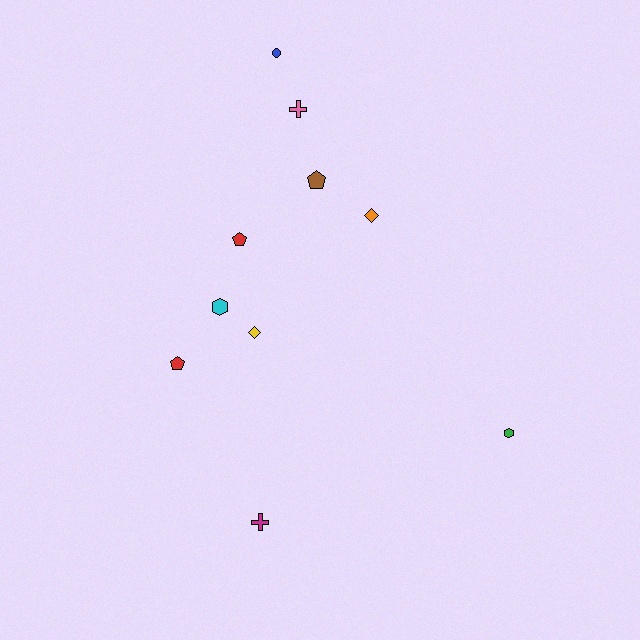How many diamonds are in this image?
There are 2 diamonds.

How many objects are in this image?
There are 10 objects.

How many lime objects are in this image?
There are no lime objects.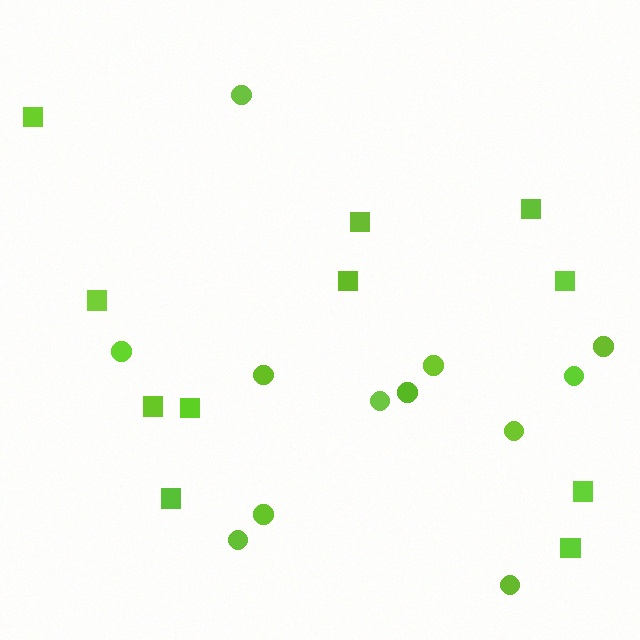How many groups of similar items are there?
There are 2 groups: one group of circles (12) and one group of squares (11).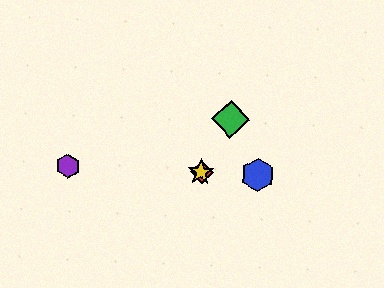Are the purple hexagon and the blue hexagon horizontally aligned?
Yes, both are at y≈166.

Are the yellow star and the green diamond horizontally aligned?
No, the yellow star is at y≈172 and the green diamond is at y≈119.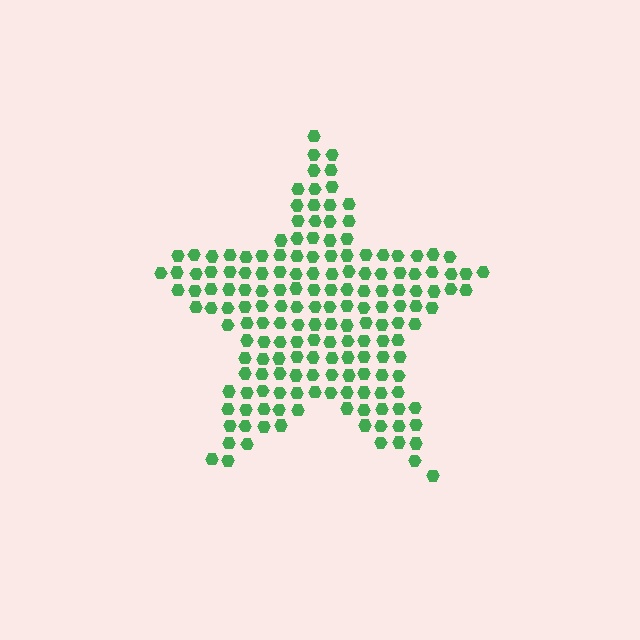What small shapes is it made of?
It is made of small hexagons.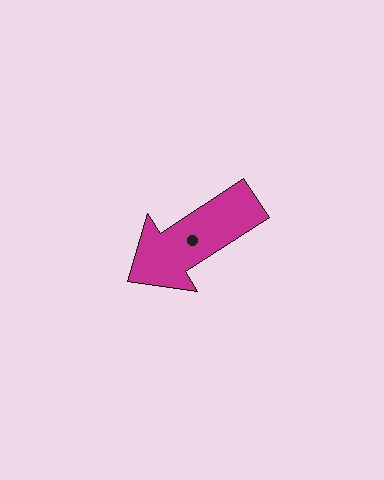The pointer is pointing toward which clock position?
Roughly 8 o'clock.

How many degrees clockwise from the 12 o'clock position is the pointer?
Approximately 237 degrees.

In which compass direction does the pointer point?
Southwest.